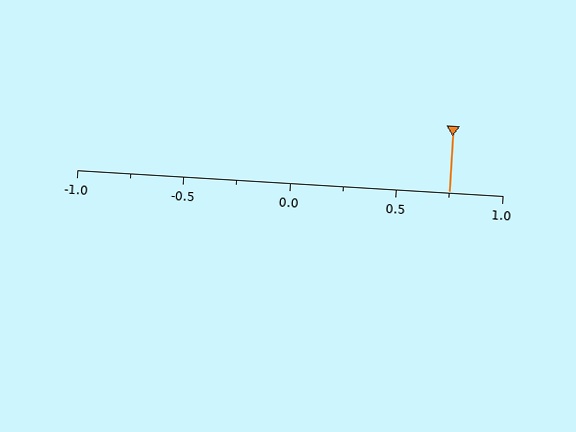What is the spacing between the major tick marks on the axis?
The major ticks are spaced 0.5 apart.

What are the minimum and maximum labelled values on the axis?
The axis runs from -1.0 to 1.0.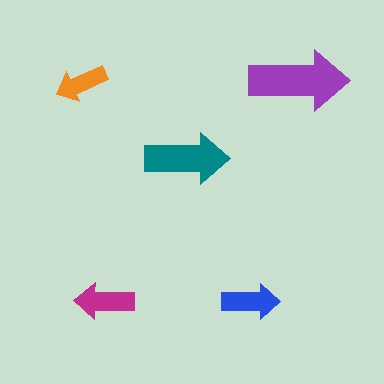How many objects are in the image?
There are 5 objects in the image.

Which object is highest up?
The purple arrow is topmost.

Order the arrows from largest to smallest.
the purple one, the teal one, the magenta one, the blue one, the orange one.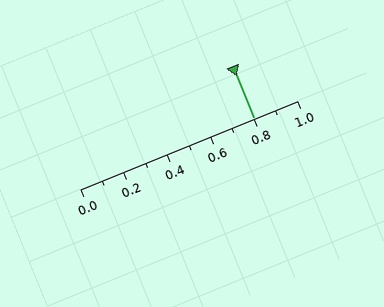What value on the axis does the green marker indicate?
The marker indicates approximately 0.8.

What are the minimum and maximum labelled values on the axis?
The axis runs from 0.0 to 1.0.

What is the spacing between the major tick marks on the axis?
The major ticks are spaced 0.2 apart.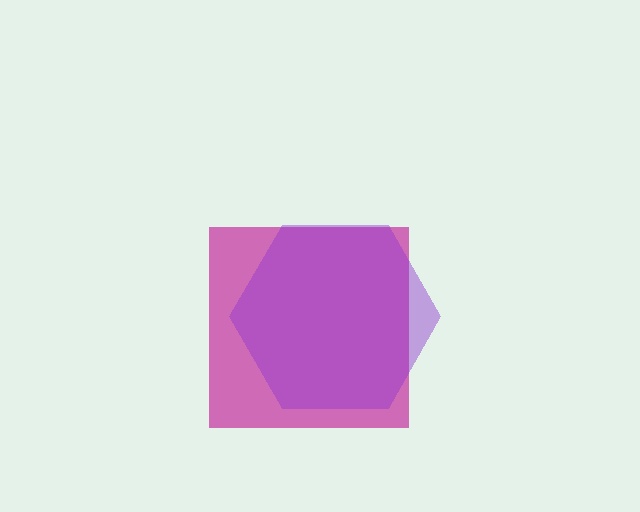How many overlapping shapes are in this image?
There are 2 overlapping shapes in the image.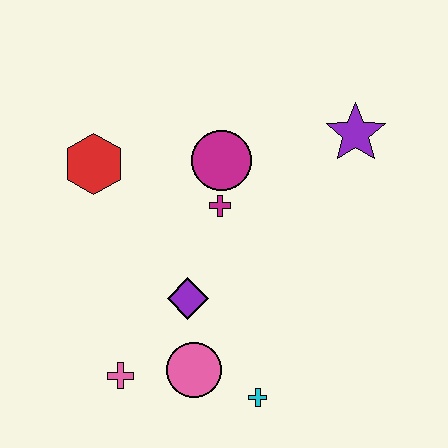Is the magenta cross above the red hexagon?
No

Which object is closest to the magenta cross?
The magenta circle is closest to the magenta cross.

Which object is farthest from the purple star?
The pink cross is farthest from the purple star.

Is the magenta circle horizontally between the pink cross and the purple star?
Yes